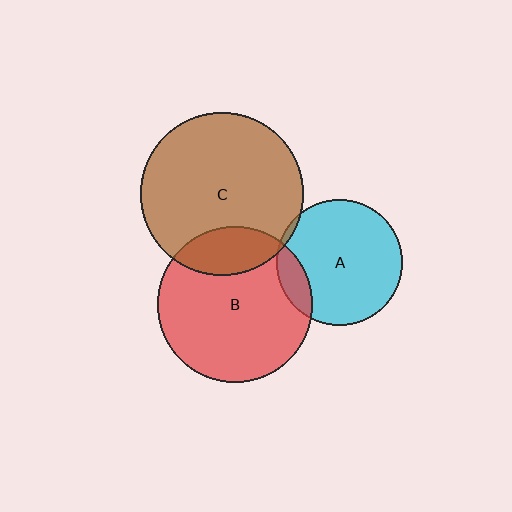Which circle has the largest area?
Circle C (brown).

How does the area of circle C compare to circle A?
Approximately 1.7 times.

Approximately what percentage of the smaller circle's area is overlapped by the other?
Approximately 5%.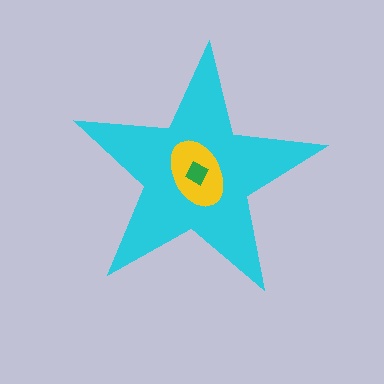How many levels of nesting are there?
3.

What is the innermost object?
The green square.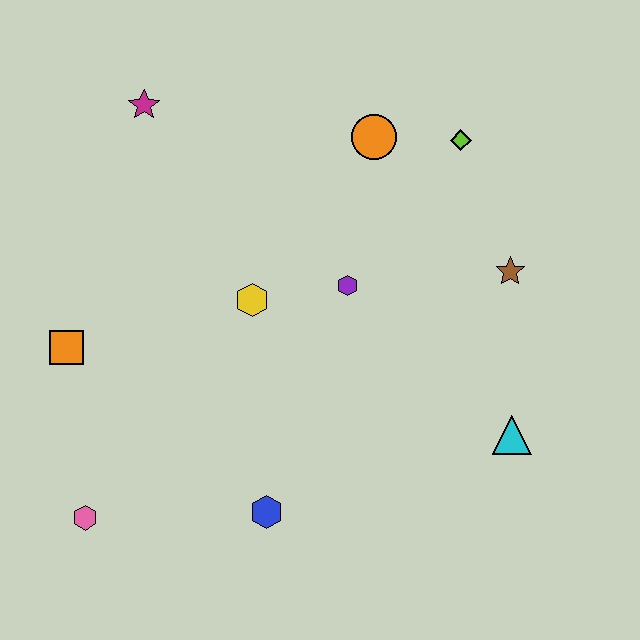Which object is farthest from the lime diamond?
The pink hexagon is farthest from the lime diamond.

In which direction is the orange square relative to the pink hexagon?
The orange square is above the pink hexagon.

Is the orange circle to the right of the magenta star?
Yes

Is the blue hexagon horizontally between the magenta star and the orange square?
No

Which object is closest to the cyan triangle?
The brown star is closest to the cyan triangle.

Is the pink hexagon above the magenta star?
No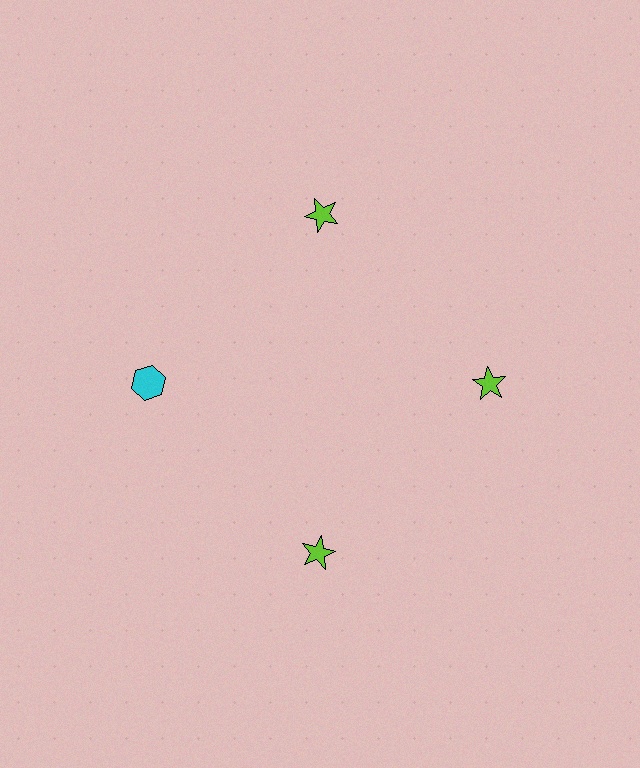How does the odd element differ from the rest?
It differs in both color (cyan instead of lime) and shape (hexagon instead of star).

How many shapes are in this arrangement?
There are 4 shapes arranged in a ring pattern.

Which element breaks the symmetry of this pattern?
The cyan hexagon at roughly the 9 o'clock position breaks the symmetry. All other shapes are lime stars.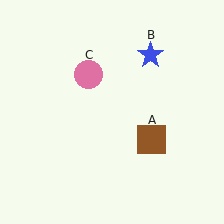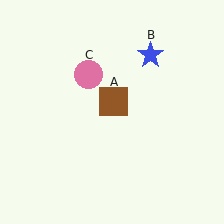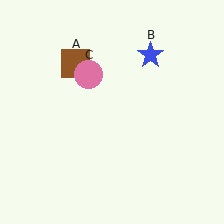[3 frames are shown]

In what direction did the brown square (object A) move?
The brown square (object A) moved up and to the left.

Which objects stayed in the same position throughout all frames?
Blue star (object B) and pink circle (object C) remained stationary.